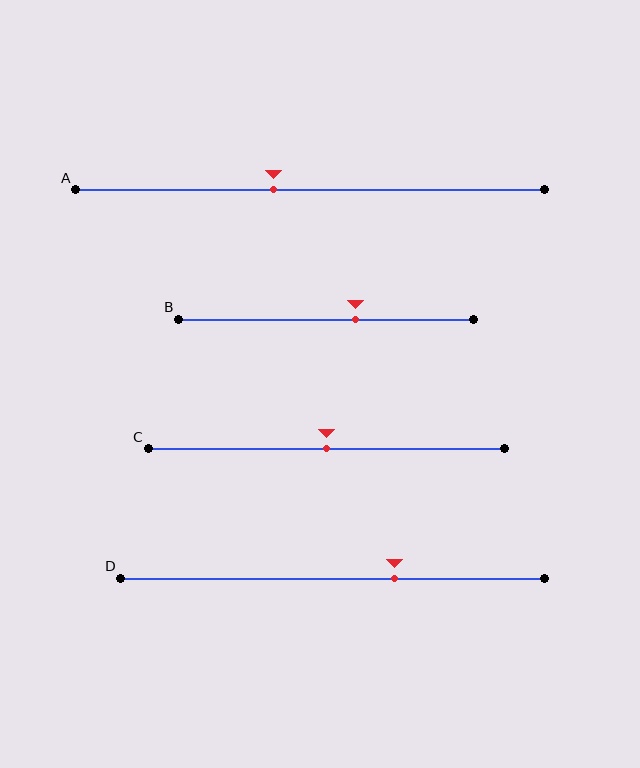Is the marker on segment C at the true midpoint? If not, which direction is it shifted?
Yes, the marker on segment C is at the true midpoint.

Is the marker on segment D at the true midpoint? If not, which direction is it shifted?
No, the marker on segment D is shifted to the right by about 15% of the segment length.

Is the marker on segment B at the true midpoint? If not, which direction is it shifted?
No, the marker on segment B is shifted to the right by about 10% of the segment length.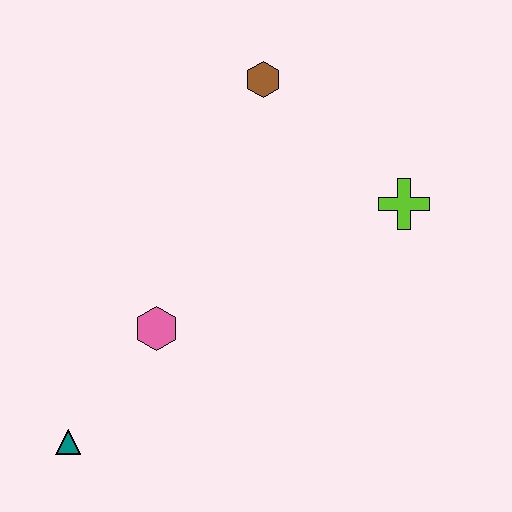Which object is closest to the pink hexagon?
The teal triangle is closest to the pink hexagon.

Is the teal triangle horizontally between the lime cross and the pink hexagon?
No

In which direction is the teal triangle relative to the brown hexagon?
The teal triangle is below the brown hexagon.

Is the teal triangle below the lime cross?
Yes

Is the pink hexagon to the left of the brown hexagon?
Yes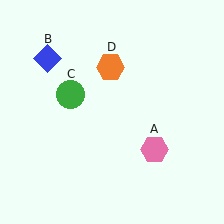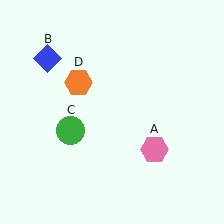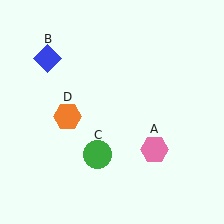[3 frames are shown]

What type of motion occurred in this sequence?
The green circle (object C), orange hexagon (object D) rotated counterclockwise around the center of the scene.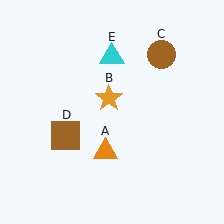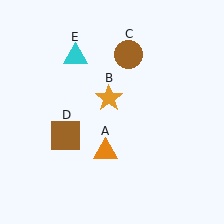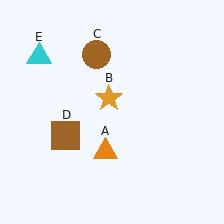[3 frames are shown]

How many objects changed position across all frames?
2 objects changed position: brown circle (object C), cyan triangle (object E).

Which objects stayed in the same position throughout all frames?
Orange triangle (object A) and orange star (object B) and brown square (object D) remained stationary.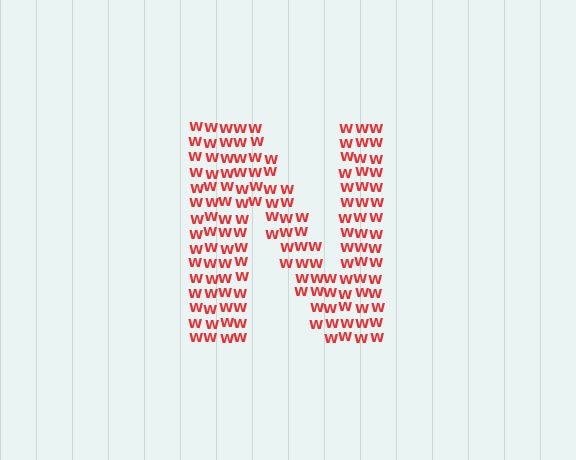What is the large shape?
The large shape is the letter N.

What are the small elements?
The small elements are letter W's.